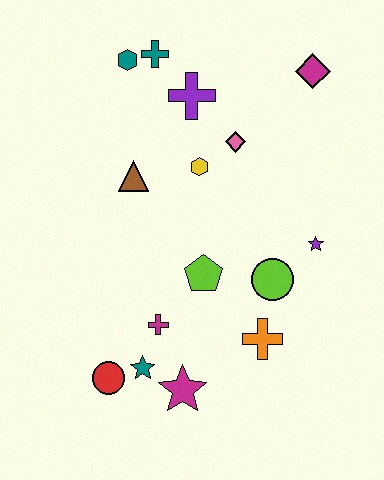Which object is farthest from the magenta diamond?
The red circle is farthest from the magenta diamond.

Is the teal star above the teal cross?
No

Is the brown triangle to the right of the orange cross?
No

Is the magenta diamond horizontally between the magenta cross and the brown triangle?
No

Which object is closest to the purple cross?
The teal cross is closest to the purple cross.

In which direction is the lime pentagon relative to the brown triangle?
The lime pentagon is below the brown triangle.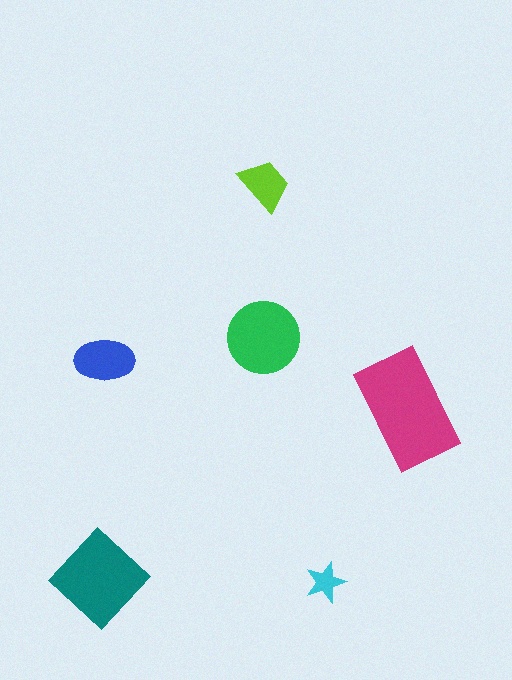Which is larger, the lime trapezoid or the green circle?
The green circle.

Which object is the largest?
The magenta rectangle.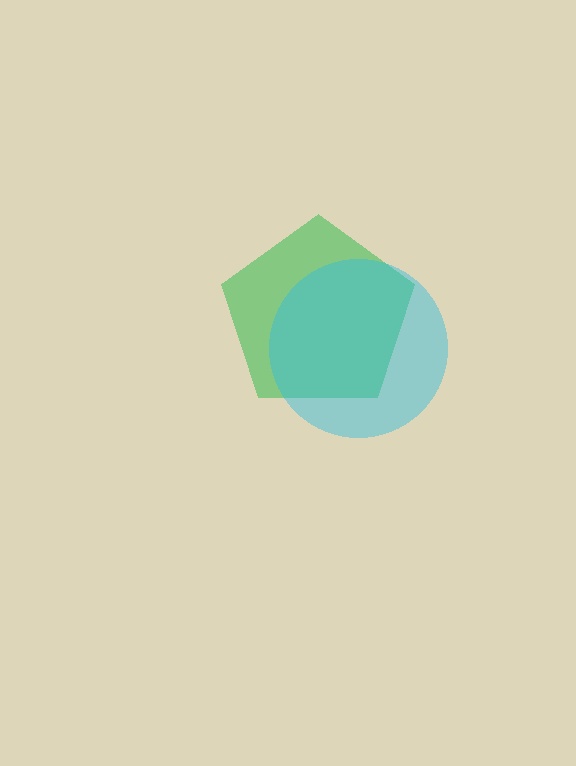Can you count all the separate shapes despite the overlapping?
Yes, there are 2 separate shapes.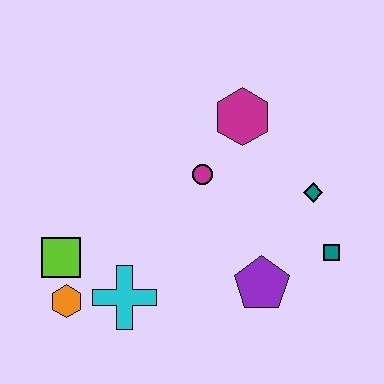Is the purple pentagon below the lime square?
Yes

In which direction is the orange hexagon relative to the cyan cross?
The orange hexagon is to the left of the cyan cross.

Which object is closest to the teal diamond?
The teal square is closest to the teal diamond.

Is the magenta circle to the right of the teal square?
No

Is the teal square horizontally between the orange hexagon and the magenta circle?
No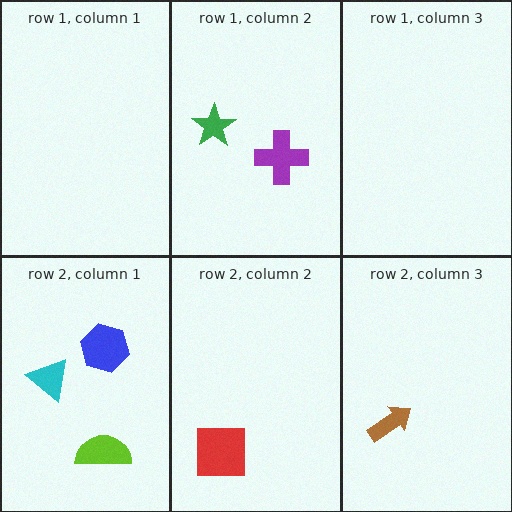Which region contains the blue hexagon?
The row 2, column 1 region.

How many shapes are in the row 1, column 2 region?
2.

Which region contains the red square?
The row 2, column 2 region.